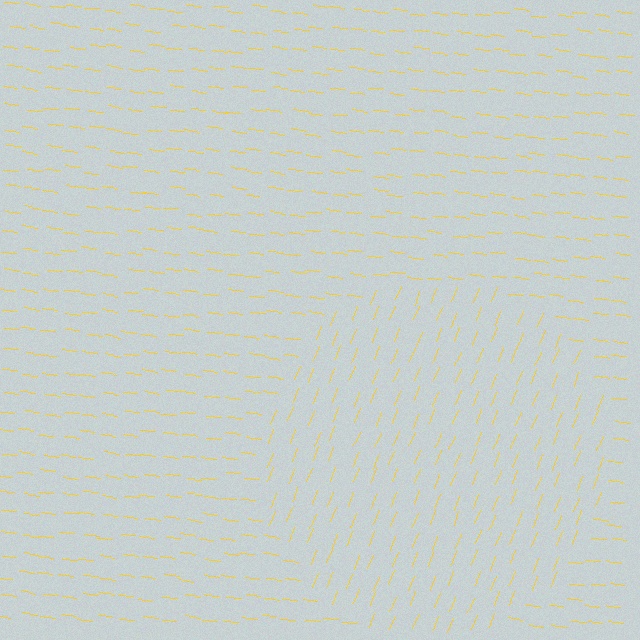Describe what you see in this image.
The image is filled with small yellow line segments. A circle region in the image has lines oriented differently from the surrounding lines, creating a visible texture boundary.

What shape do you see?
I see a circle.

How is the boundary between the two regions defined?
The boundary is defined purely by a change in line orientation (approximately 74 degrees difference). All lines are the same color and thickness.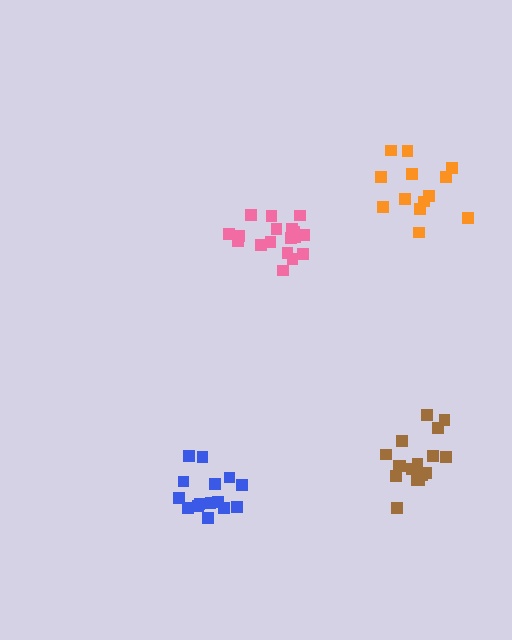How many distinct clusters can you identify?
There are 4 distinct clusters.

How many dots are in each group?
Group 1: 15 dots, Group 2: 13 dots, Group 3: 18 dots, Group 4: 18 dots (64 total).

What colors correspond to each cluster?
The clusters are colored: blue, orange, pink, brown.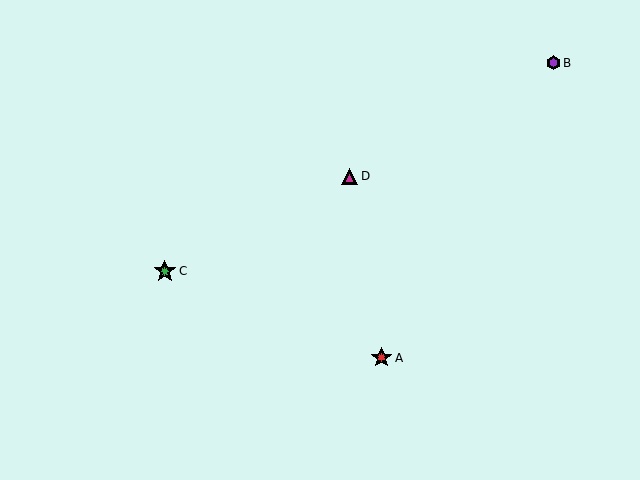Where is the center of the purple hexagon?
The center of the purple hexagon is at (553, 63).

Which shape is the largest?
The green star (labeled C) is the largest.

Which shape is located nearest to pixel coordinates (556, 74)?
The purple hexagon (labeled B) at (553, 63) is nearest to that location.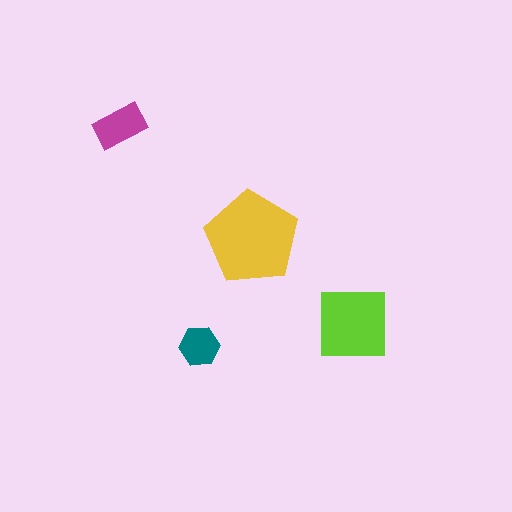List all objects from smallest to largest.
The teal hexagon, the magenta rectangle, the lime square, the yellow pentagon.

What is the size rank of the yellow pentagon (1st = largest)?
1st.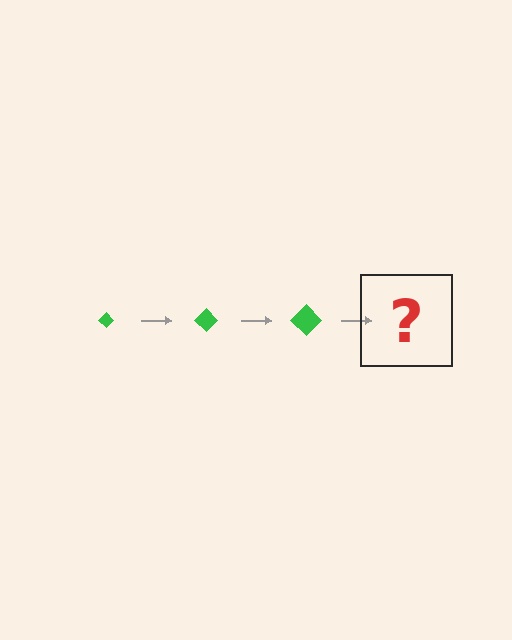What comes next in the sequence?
The next element should be a green diamond, larger than the previous one.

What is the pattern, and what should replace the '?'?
The pattern is that the diamond gets progressively larger each step. The '?' should be a green diamond, larger than the previous one.